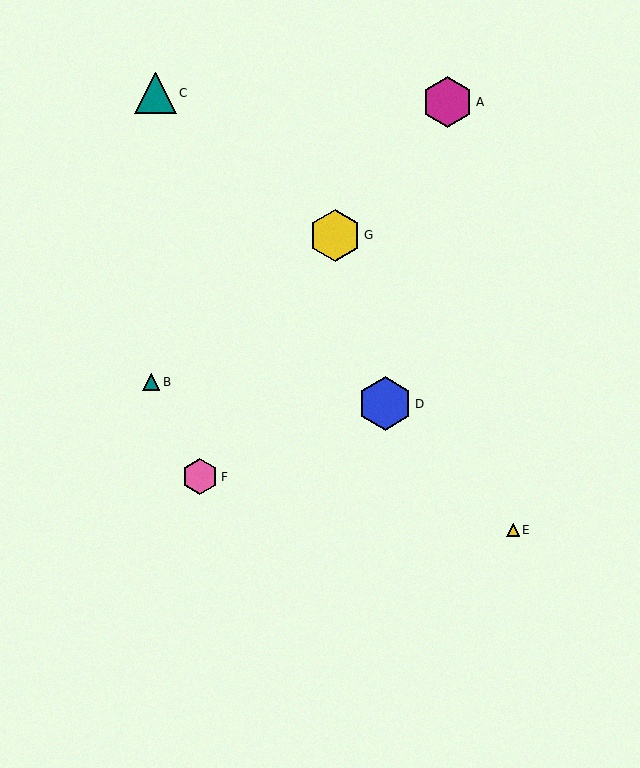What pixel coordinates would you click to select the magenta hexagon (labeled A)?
Click at (448, 102) to select the magenta hexagon A.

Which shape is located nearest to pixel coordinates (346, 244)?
The yellow hexagon (labeled G) at (335, 235) is nearest to that location.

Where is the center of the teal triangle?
The center of the teal triangle is at (151, 382).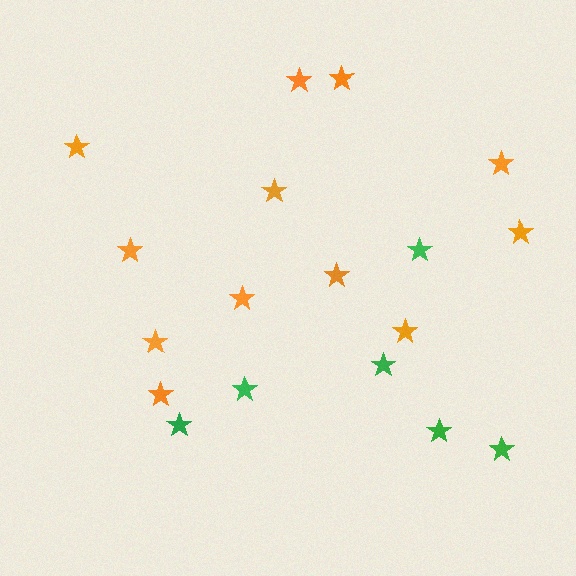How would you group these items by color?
There are 2 groups: one group of orange stars (12) and one group of green stars (6).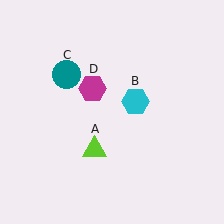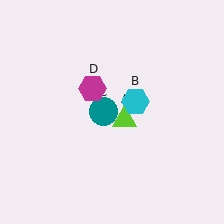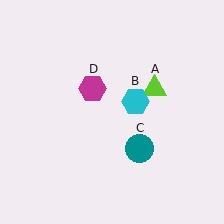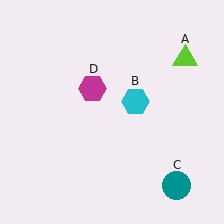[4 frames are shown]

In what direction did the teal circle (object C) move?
The teal circle (object C) moved down and to the right.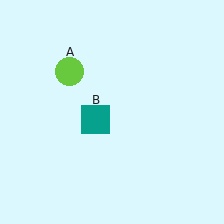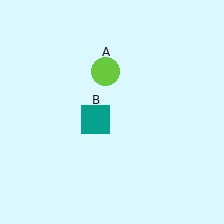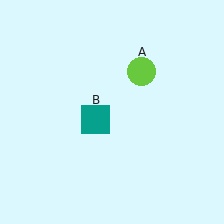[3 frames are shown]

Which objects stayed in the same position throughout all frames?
Teal square (object B) remained stationary.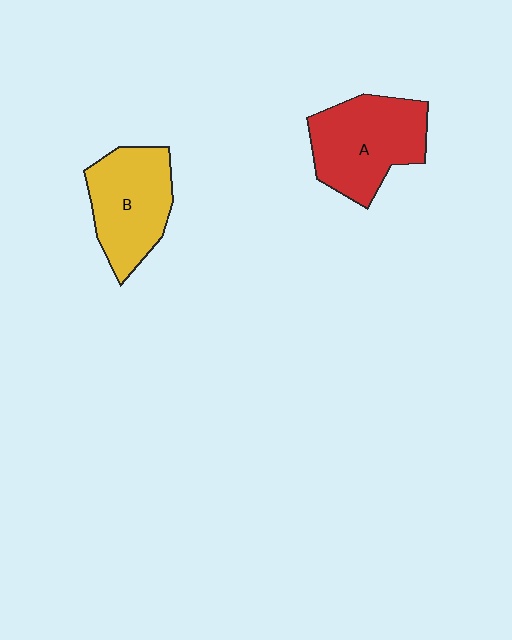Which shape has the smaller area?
Shape B (yellow).